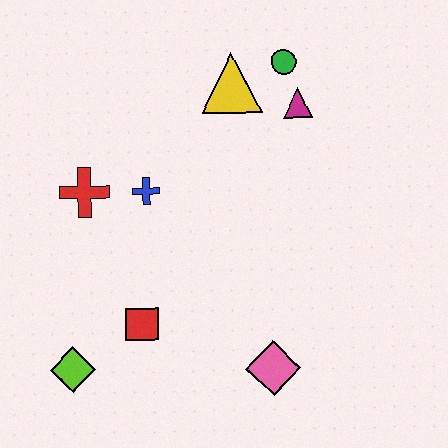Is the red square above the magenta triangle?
No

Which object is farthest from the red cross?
The pink diamond is farthest from the red cross.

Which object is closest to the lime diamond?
The red square is closest to the lime diamond.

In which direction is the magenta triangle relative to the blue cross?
The magenta triangle is to the right of the blue cross.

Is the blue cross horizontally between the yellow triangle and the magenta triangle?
No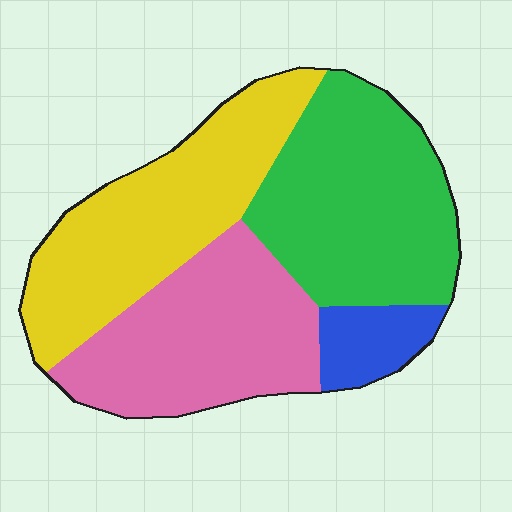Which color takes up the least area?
Blue, at roughly 5%.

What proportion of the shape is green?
Green covers 33% of the shape.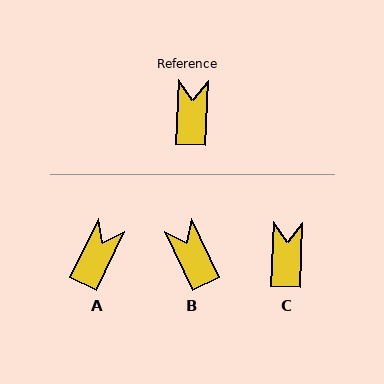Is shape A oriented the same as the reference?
No, it is off by about 23 degrees.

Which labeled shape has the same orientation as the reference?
C.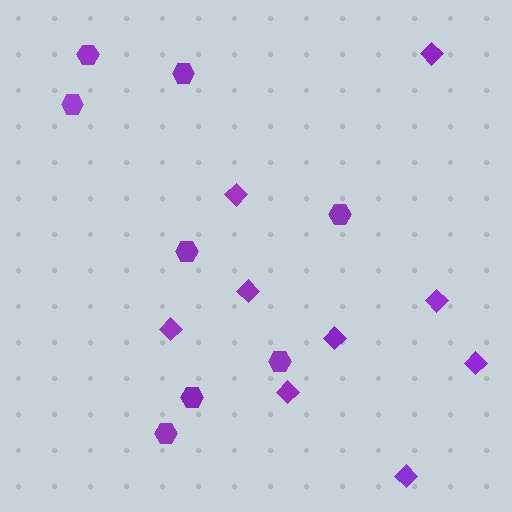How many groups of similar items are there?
There are 2 groups: one group of hexagons (8) and one group of diamonds (9).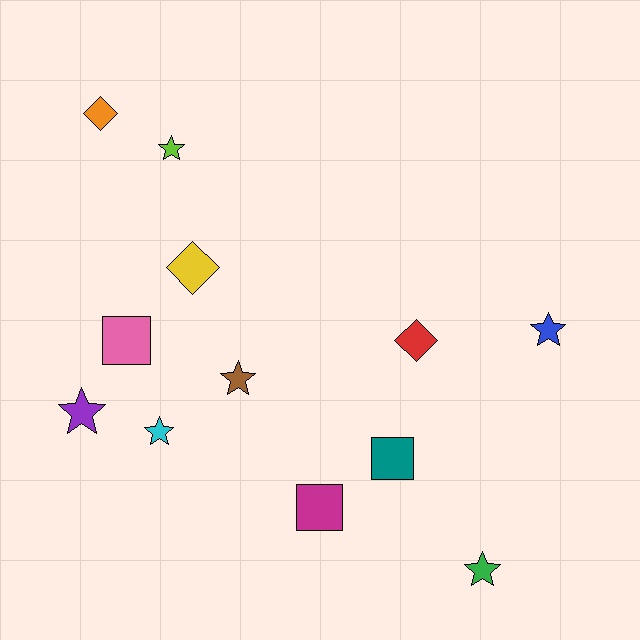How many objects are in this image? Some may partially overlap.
There are 12 objects.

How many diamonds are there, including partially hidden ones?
There are 3 diamonds.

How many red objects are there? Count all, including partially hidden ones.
There is 1 red object.